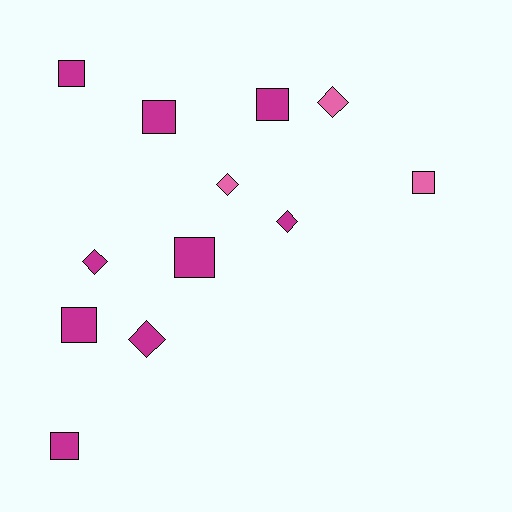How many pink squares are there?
There is 1 pink square.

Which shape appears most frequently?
Square, with 7 objects.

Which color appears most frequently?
Magenta, with 9 objects.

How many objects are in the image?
There are 12 objects.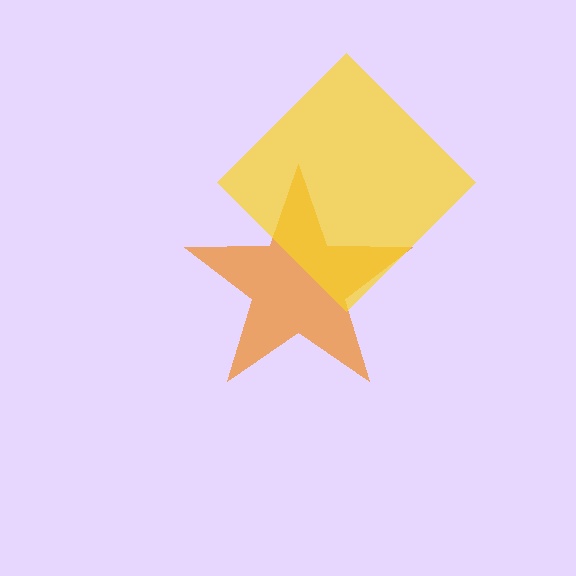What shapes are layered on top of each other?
The layered shapes are: an orange star, a yellow diamond.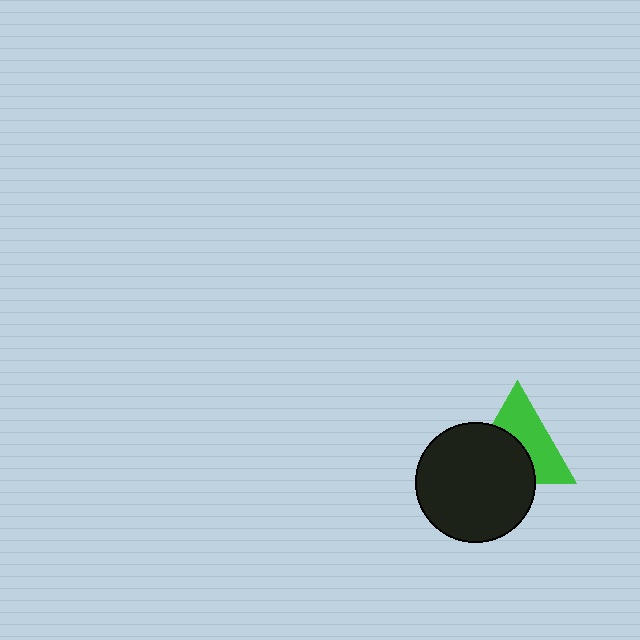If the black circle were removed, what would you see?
You would see the complete green triangle.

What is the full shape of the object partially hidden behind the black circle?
The partially hidden object is a green triangle.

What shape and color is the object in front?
The object in front is a black circle.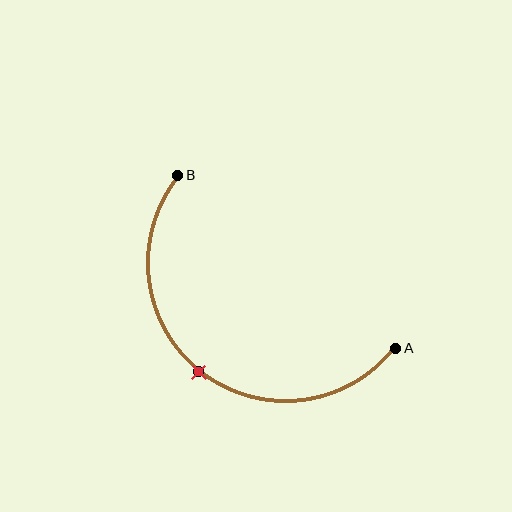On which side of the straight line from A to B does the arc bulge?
The arc bulges below and to the left of the straight line connecting A and B.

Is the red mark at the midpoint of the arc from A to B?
Yes. The red mark lies on the arc at equal arc-length from both A and B — it is the arc midpoint.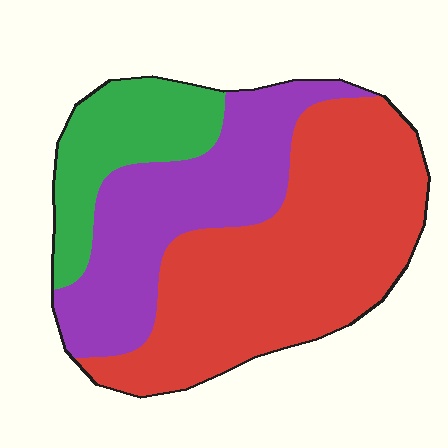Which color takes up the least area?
Green, at roughly 20%.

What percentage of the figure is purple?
Purple takes up between a sixth and a third of the figure.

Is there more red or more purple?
Red.